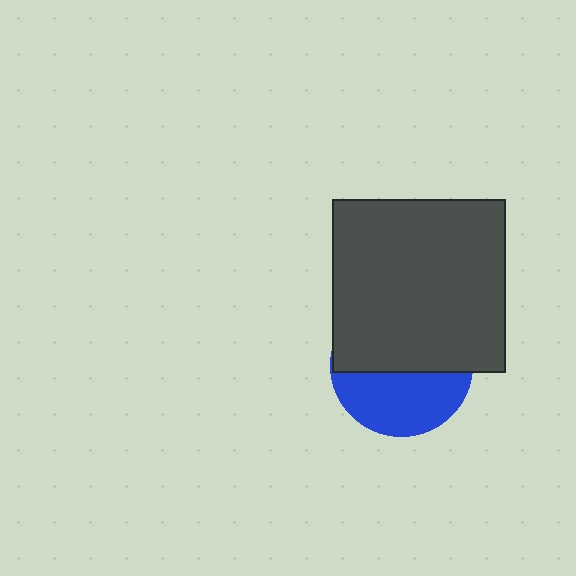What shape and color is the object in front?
The object in front is a dark gray square.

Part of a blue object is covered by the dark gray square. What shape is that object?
It is a circle.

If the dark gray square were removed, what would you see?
You would see the complete blue circle.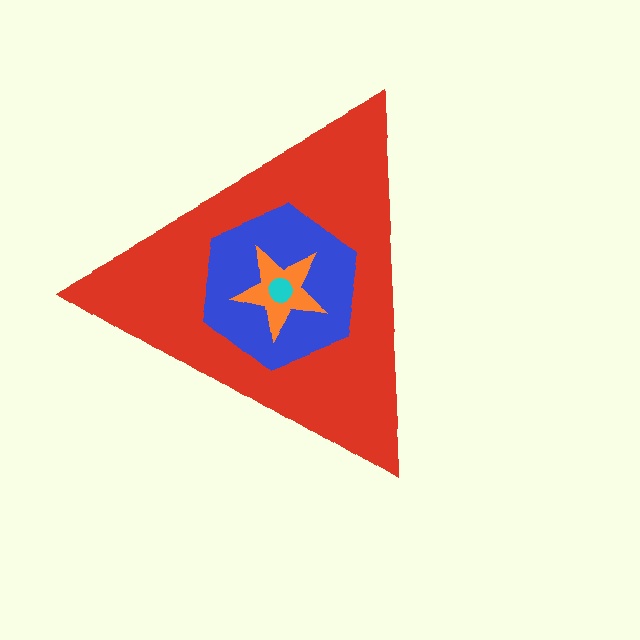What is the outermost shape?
The red triangle.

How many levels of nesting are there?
4.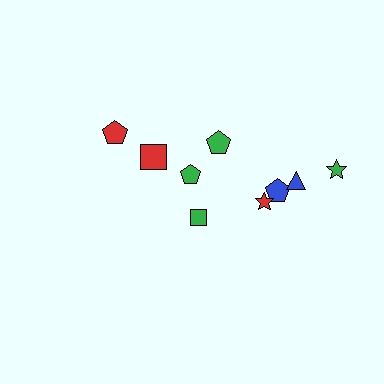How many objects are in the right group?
There are 6 objects.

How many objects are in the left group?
There are 3 objects.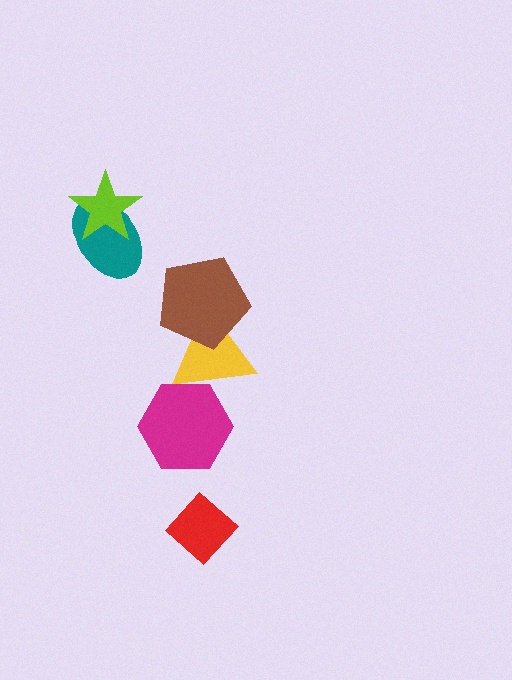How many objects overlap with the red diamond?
0 objects overlap with the red diamond.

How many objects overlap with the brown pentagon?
1 object overlaps with the brown pentagon.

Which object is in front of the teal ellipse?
The lime star is in front of the teal ellipse.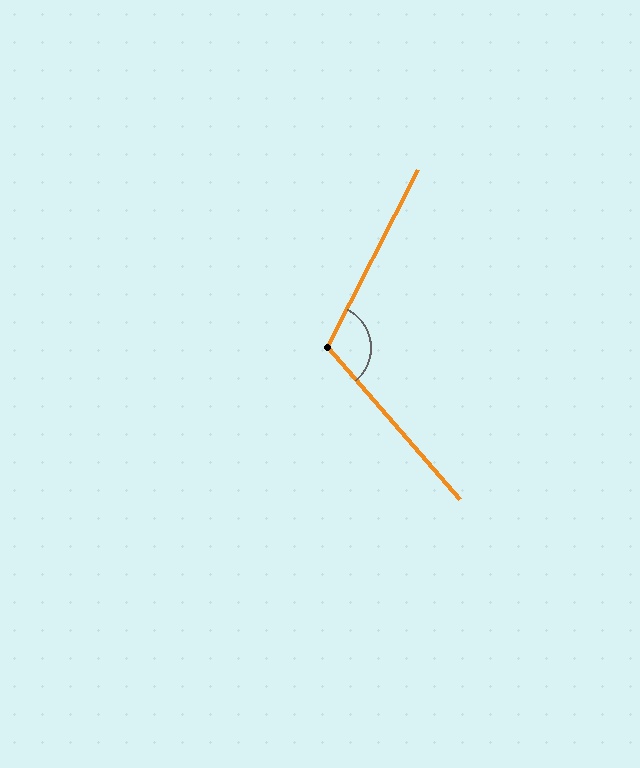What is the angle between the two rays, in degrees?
Approximately 112 degrees.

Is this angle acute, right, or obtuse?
It is obtuse.